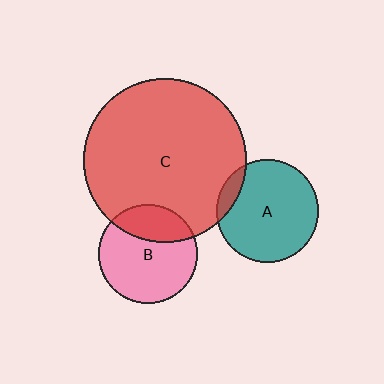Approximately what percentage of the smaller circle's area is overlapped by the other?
Approximately 10%.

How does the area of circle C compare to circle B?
Approximately 2.7 times.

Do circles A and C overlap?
Yes.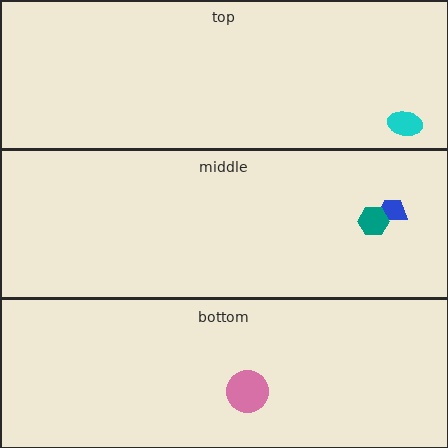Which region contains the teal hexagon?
The middle region.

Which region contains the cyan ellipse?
The top region.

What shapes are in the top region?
The cyan ellipse.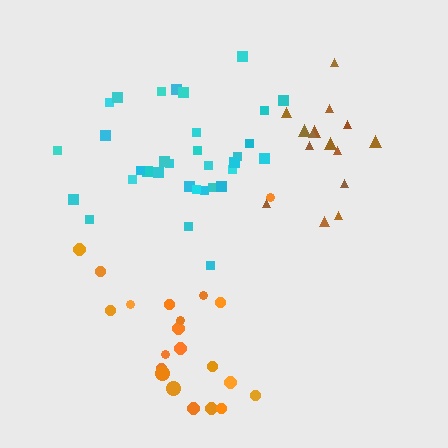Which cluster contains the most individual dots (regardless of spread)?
Cyan (33).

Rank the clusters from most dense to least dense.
cyan, brown, orange.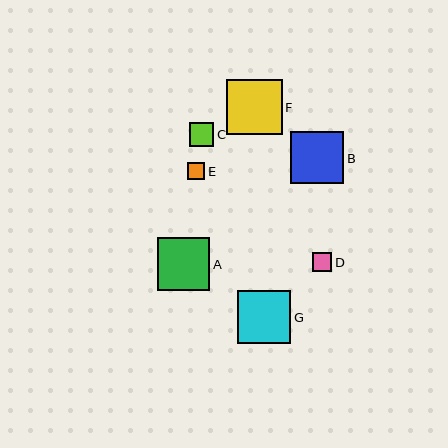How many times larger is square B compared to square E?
Square B is approximately 3.1 times the size of square E.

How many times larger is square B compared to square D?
Square B is approximately 2.8 times the size of square D.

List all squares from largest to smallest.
From largest to smallest: F, G, B, A, C, D, E.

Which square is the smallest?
Square E is the smallest with a size of approximately 17 pixels.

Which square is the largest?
Square F is the largest with a size of approximately 56 pixels.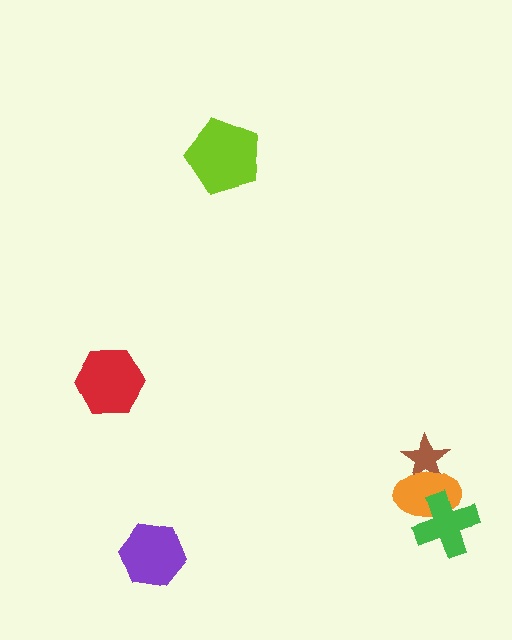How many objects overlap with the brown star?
1 object overlaps with the brown star.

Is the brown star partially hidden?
Yes, it is partially covered by another shape.